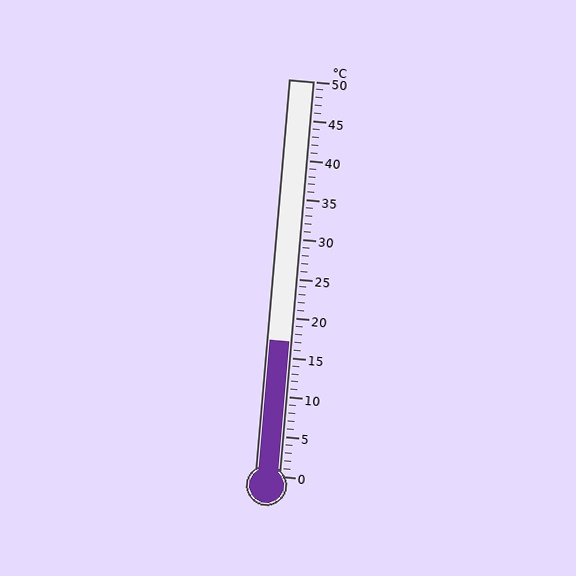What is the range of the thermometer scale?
The thermometer scale ranges from 0°C to 50°C.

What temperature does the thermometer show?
The thermometer shows approximately 17°C.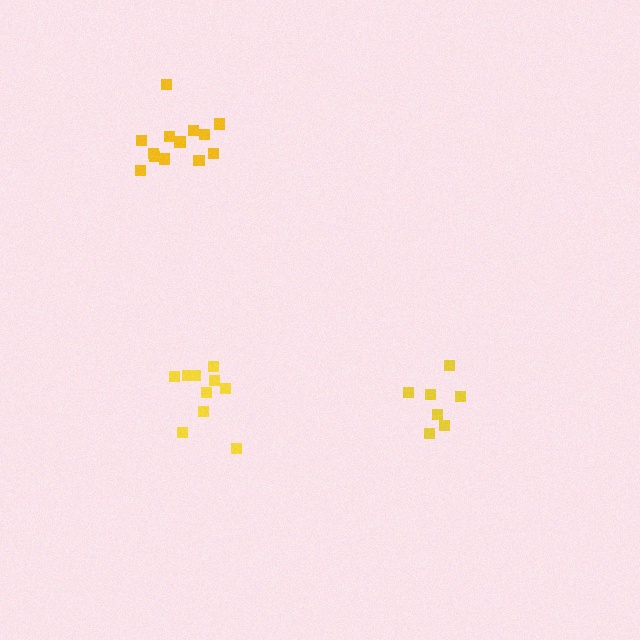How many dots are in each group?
Group 1: 7 dots, Group 2: 13 dots, Group 3: 10 dots (30 total).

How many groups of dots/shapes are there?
There are 3 groups.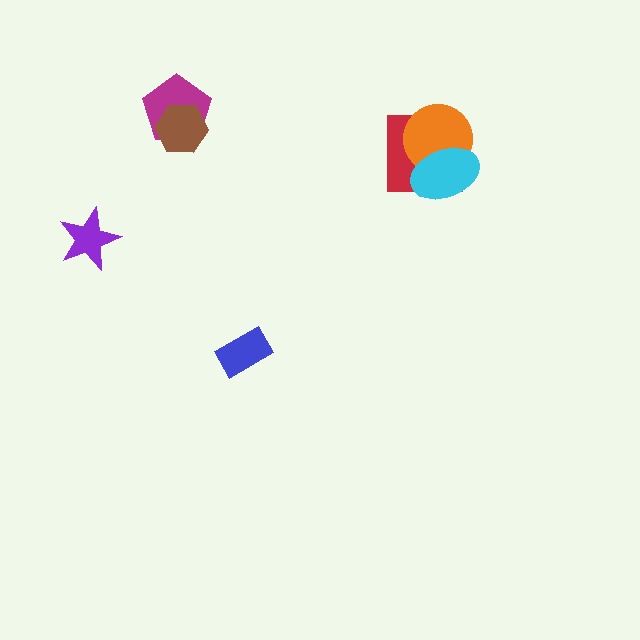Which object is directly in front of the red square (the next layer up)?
The orange circle is directly in front of the red square.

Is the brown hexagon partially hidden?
No, no other shape covers it.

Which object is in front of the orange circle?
The cyan ellipse is in front of the orange circle.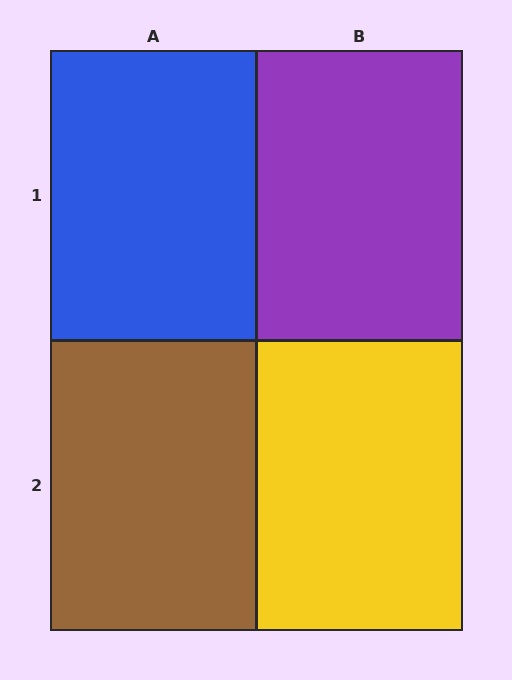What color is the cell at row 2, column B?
Yellow.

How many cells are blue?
1 cell is blue.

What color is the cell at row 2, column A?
Brown.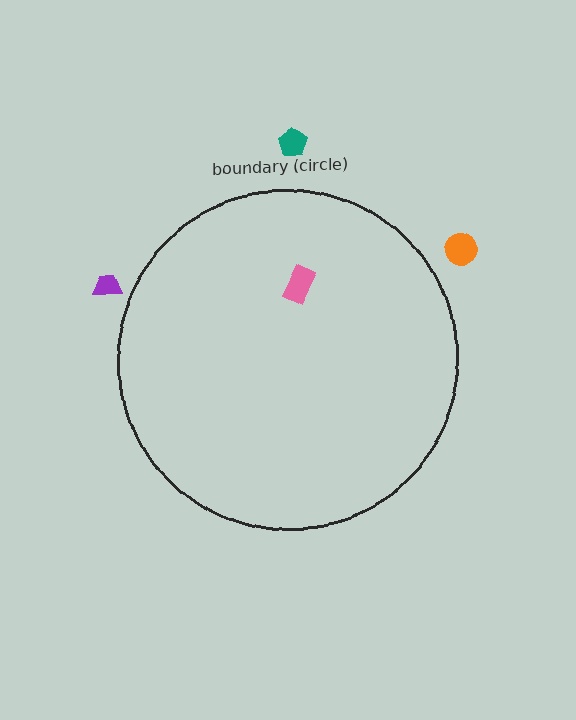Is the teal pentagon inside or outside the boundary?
Outside.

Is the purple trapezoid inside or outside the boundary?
Outside.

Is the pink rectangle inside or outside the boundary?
Inside.